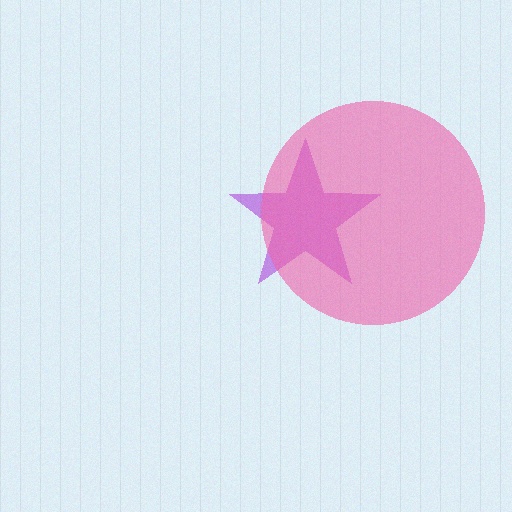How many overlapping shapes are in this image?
There are 2 overlapping shapes in the image.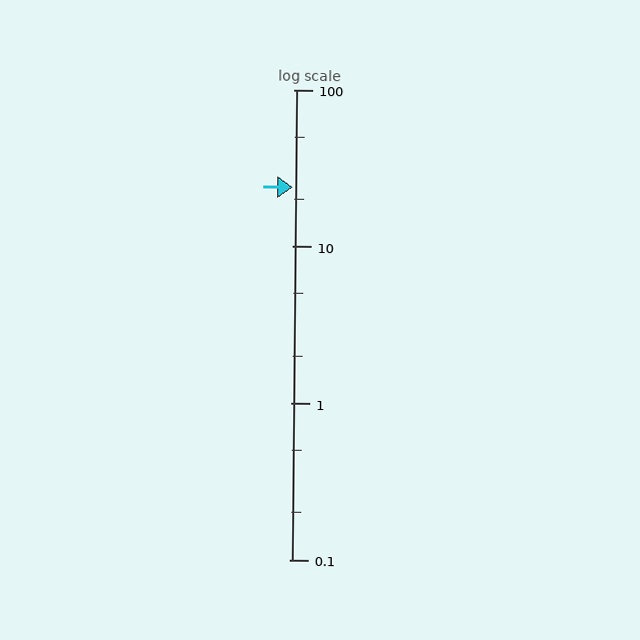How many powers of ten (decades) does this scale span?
The scale spans 3 decades, from 0.1 to 100.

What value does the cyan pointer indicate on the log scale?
The pointer indicates approximately 24.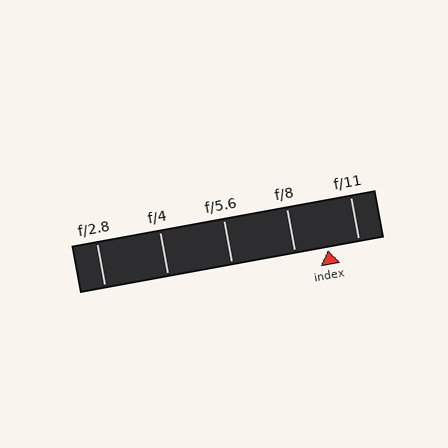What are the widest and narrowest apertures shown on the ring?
The widest aperture shown is f/2.8 and the narrowest is f/11.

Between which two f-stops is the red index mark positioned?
The index mark is between f/8 and f/11.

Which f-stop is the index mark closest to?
The index mark is closest to f/11.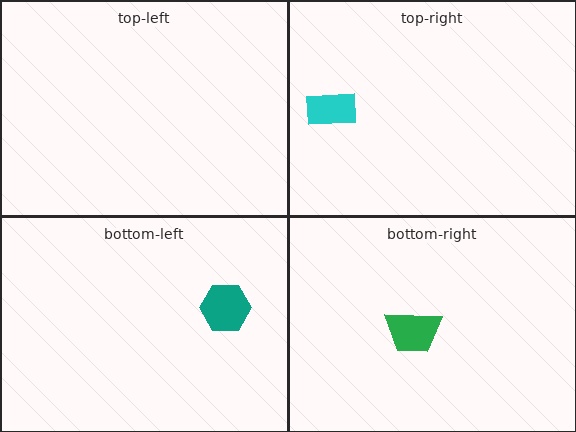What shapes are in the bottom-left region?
The teal hexagon.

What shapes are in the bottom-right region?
The green trapezoid.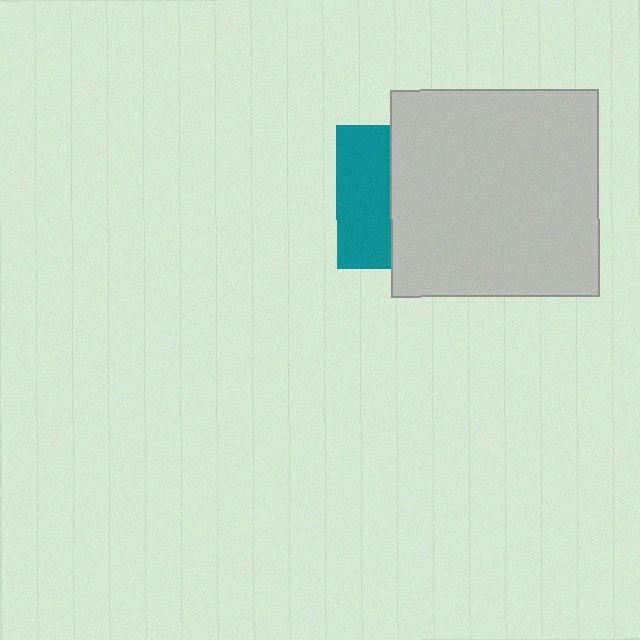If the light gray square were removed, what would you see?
You would see the complete teal square.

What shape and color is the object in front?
The object in front is a light gray square.